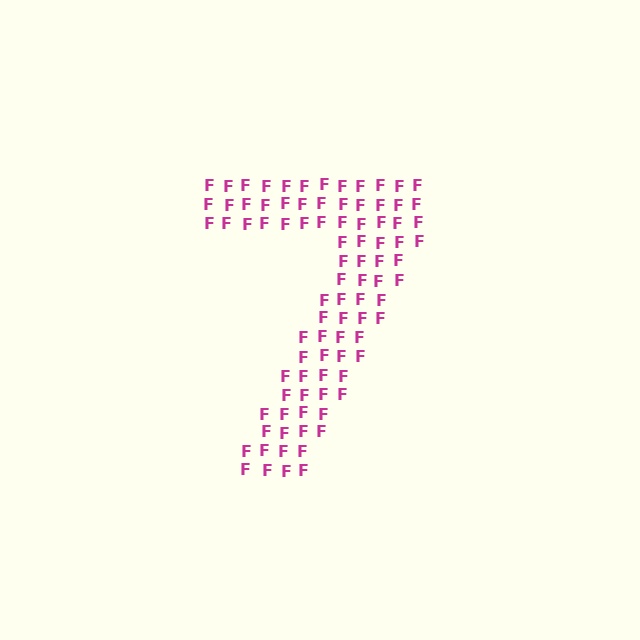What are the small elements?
The small elements are letter F's.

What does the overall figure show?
The overall figure shows the digit 7.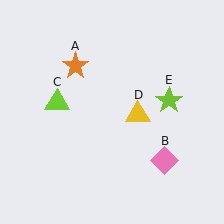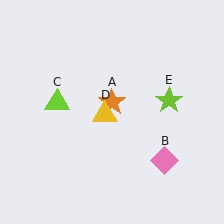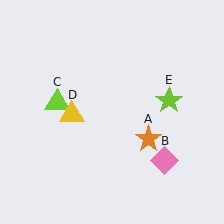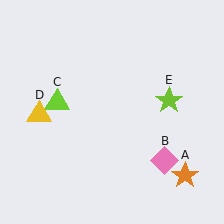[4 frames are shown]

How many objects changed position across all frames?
2 objects changed position: orange star (object A), yellow triangle (object D).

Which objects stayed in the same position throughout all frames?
Pink diamond (object B) and lime triangle (object C) and lime star (object E) remained stationary.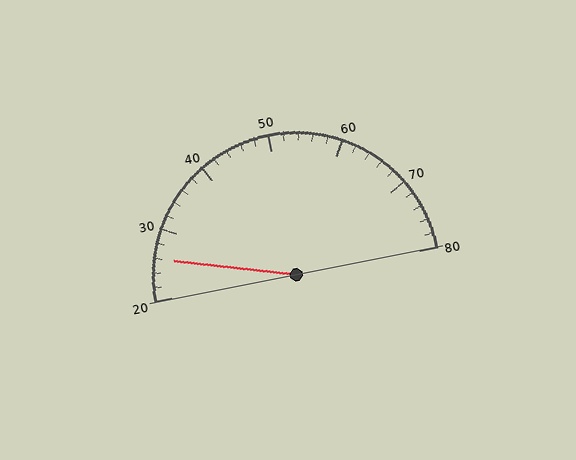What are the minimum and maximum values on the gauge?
The gauge ranges from 20 to 80.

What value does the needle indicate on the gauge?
The needle indicates approximately 26.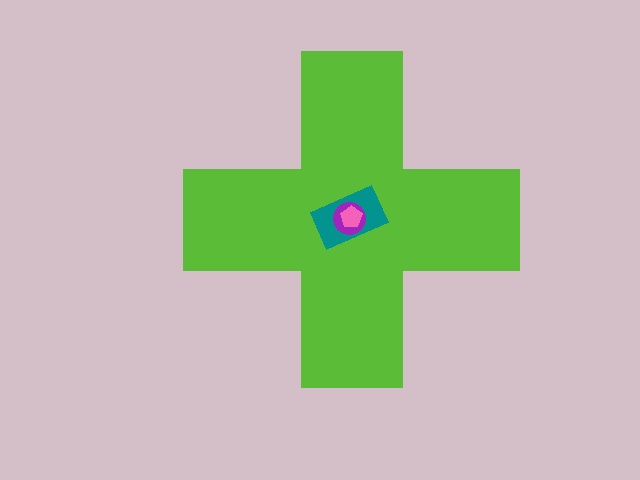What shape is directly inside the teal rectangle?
The purple circle.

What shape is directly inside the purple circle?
The pink pentagon.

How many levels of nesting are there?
4.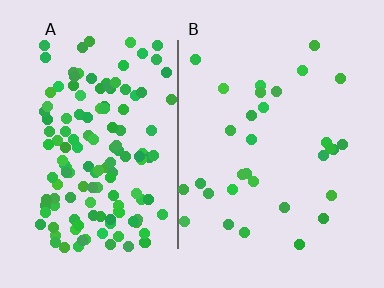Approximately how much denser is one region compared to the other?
Approximately 4.5× — region A over region B.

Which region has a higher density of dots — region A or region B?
A (the left).